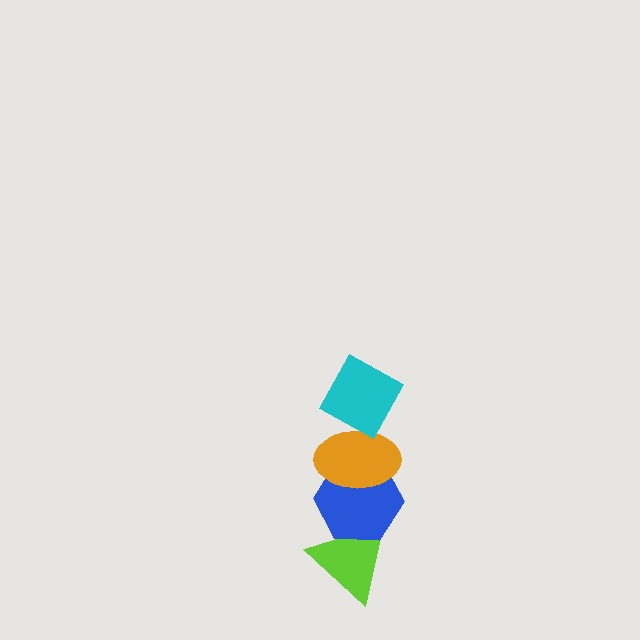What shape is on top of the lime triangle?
The blue hexagon is on top of the lime triangle.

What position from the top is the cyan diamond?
The cyan diamond is 1st from the top.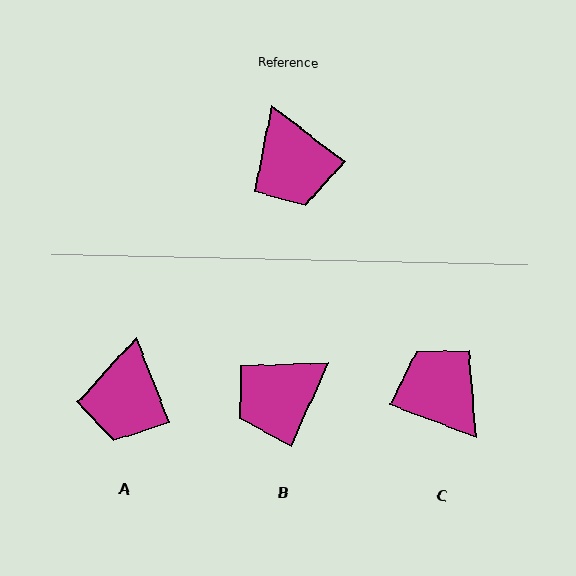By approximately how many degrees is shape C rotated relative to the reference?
Approximately 164 degrees clockwise.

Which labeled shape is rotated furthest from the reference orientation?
C, about 164 degrees away.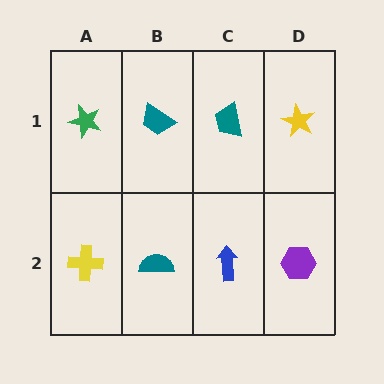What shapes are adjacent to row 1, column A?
A yellow cross (row 2, column A), a teal trapezoid (row 1, column B).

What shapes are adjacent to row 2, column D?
A yellow star (row 1, column D), a blue arrow (row 2, column C).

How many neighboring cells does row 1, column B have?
3.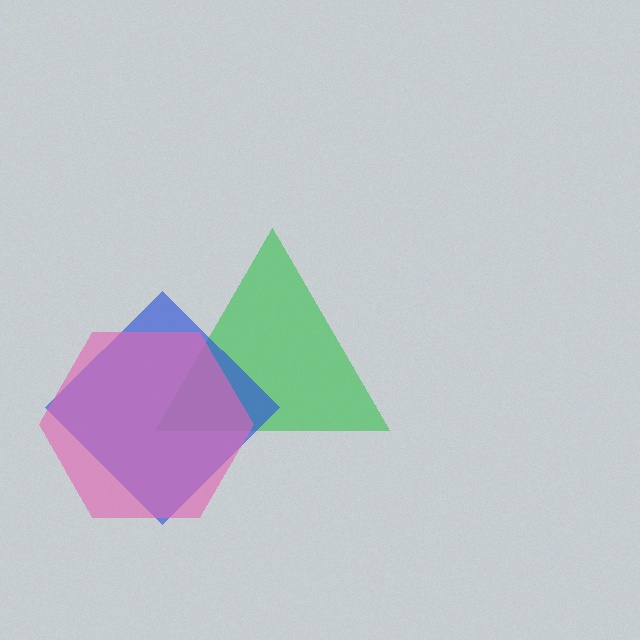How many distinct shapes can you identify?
There are 3 distinct shapes: a green triangle, a blue diamond, a pink hexagon.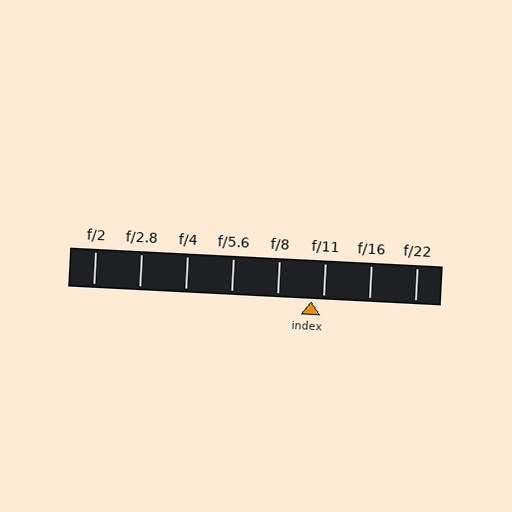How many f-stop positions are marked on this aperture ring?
There are 8 f-stop positions marked.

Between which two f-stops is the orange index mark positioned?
The index mark is between f/8 and f/11.